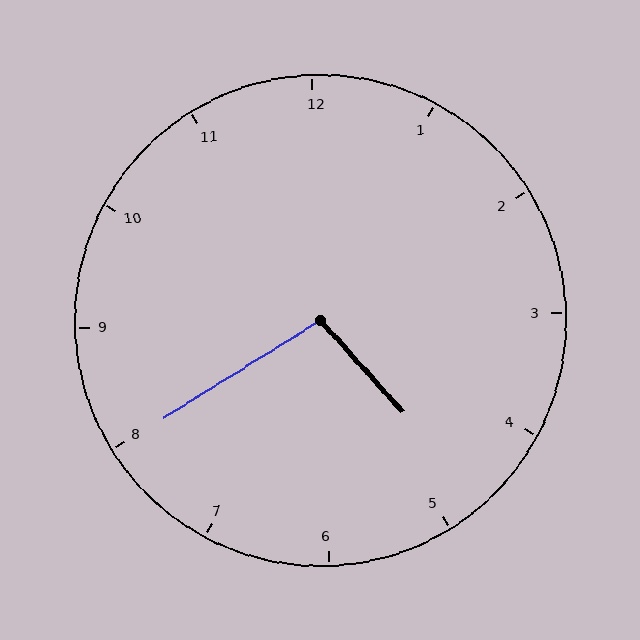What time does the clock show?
4:40.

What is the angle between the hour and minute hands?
Approximately 100 degrees.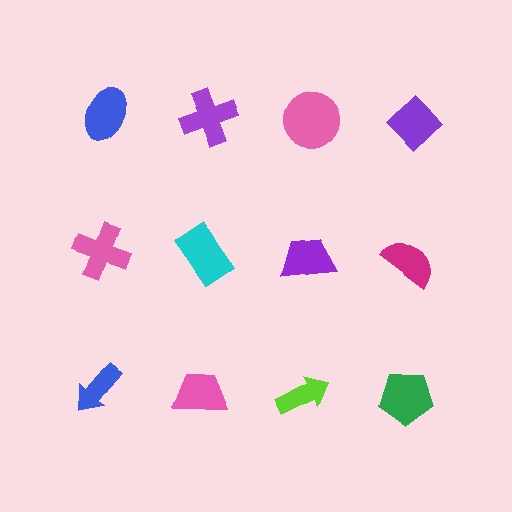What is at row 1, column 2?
A purple cross.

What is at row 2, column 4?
A magenta semicircle.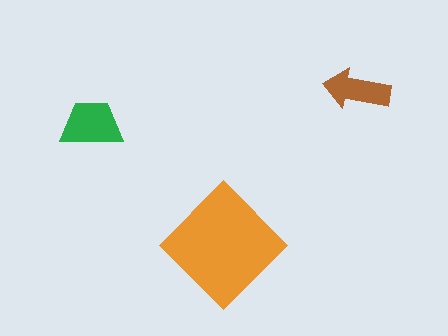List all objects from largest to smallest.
The orange diamond, the green trapezoid, the brown arrow.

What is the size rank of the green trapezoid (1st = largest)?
2nd.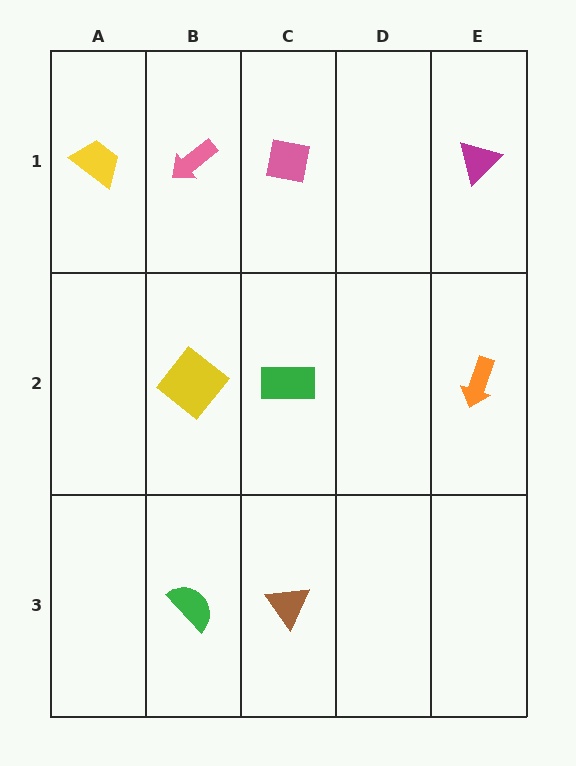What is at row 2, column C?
A green rectangle.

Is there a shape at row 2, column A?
No, that cell is empty.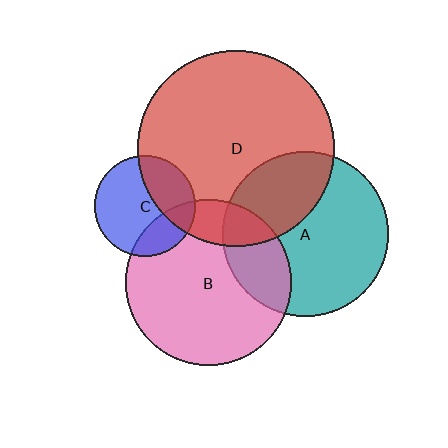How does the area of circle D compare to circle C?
Approximately 3.8 times.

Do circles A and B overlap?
Yes.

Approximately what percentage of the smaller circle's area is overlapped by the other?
Approximately 25%.